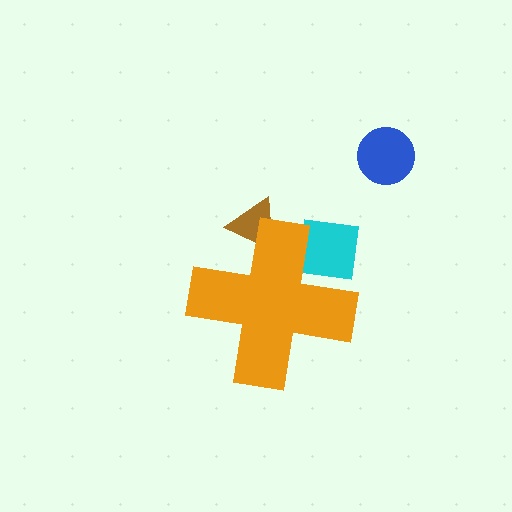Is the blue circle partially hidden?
No, the blue circle is fully visible.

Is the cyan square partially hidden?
Yes, the cyan square is partially hidden behind the orange cross.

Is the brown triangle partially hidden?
Yes, the brown triangle is partially hidden behind the orange cross.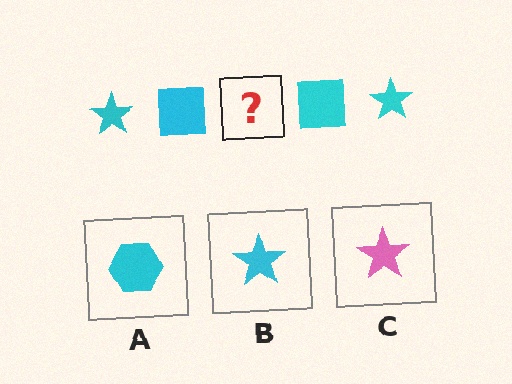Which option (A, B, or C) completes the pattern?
B.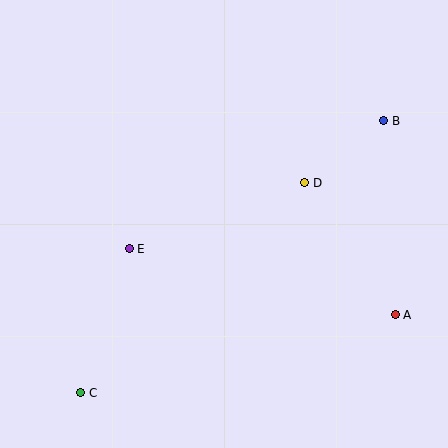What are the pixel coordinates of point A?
Point A is at (395, 315).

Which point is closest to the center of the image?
Point D at (305, 183) is closest to the center.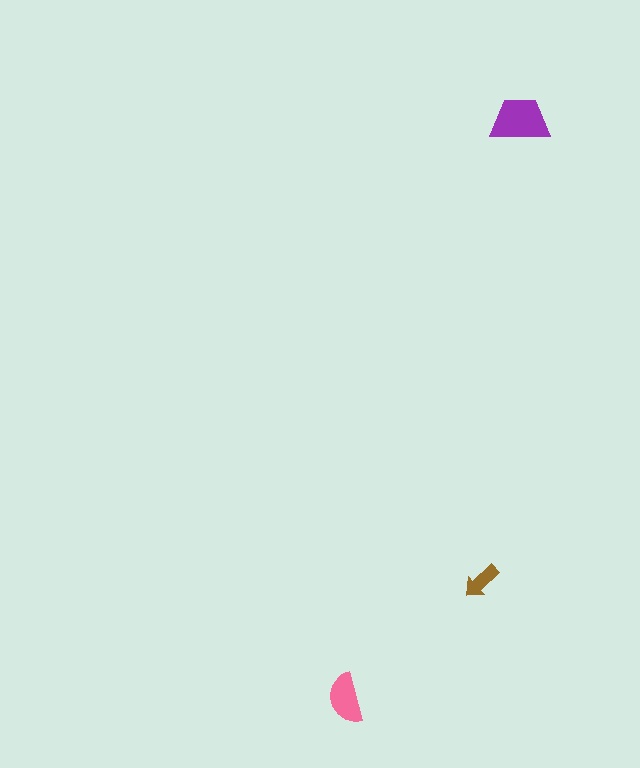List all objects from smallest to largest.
The brown arrow, the pink semicircle, the purple trapezoid.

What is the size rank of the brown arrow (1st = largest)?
3rd.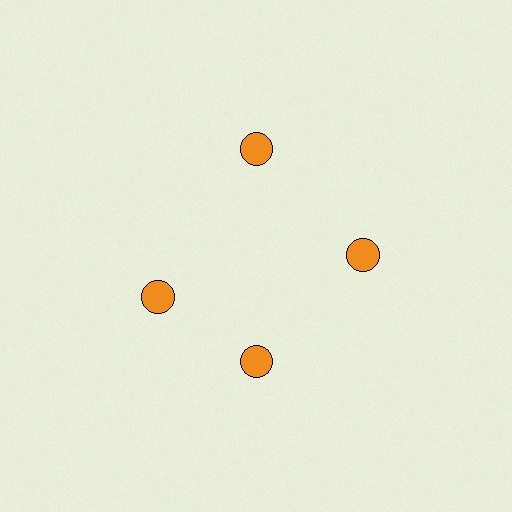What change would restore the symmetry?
The symmetry would be restored by rotating it back into even spacing with its neighbors so that all 4 circles sit at equal angles and equal distance from the center.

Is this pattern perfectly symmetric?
No. The 4 orange circles are arranged in a ring, but one element near the 9 o'clock position is rotated out of alignment along the ring, breaking the 4-fold rotational symmetry.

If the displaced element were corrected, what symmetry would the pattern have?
It would have 4-fold rotational symmetry — the pattern would map onto itself every 90 degrees.